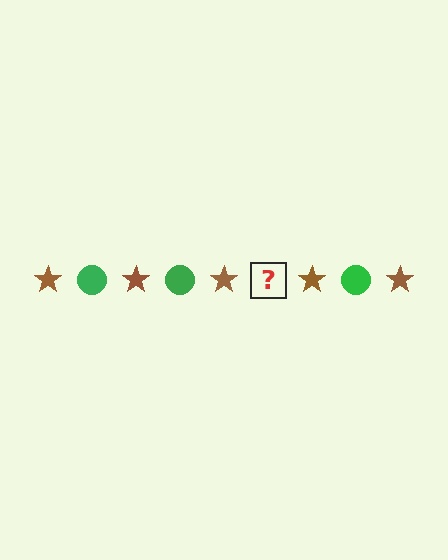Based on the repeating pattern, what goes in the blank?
The blank should be a green circle.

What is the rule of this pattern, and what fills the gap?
The rule is that the pattern alternates between brown star and green circle. The gap should be filled with a green circle.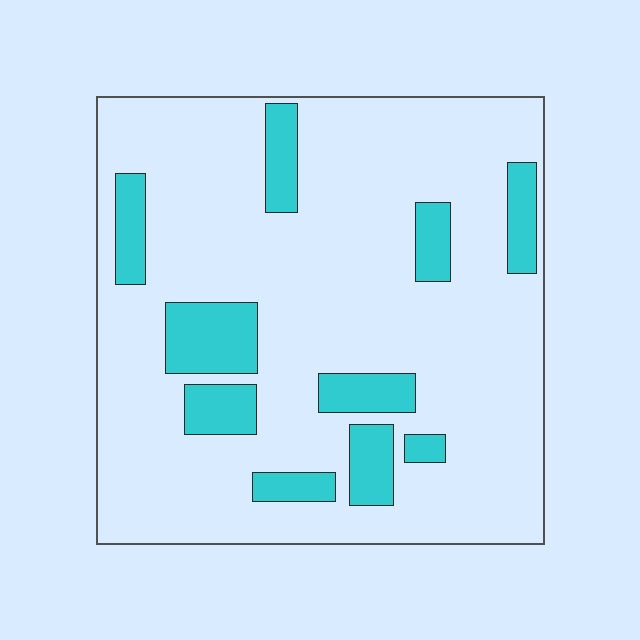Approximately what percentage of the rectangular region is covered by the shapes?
Approximately 15%.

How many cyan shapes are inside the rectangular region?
10.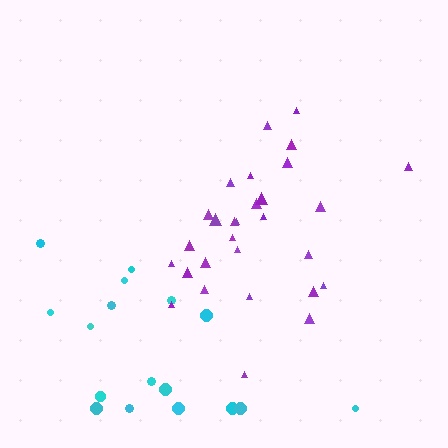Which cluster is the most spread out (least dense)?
Cyan.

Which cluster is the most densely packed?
Purple.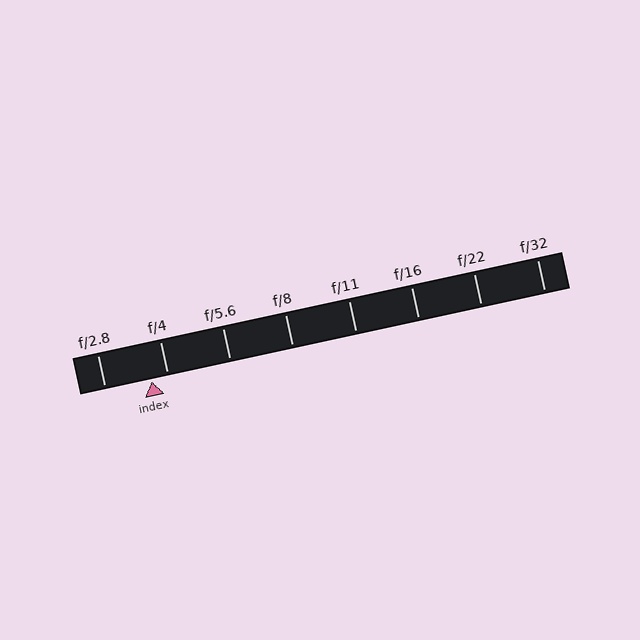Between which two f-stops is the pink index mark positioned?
The index mark is between f/2.8 and f/4.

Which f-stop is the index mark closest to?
The index mark is closest to f/4.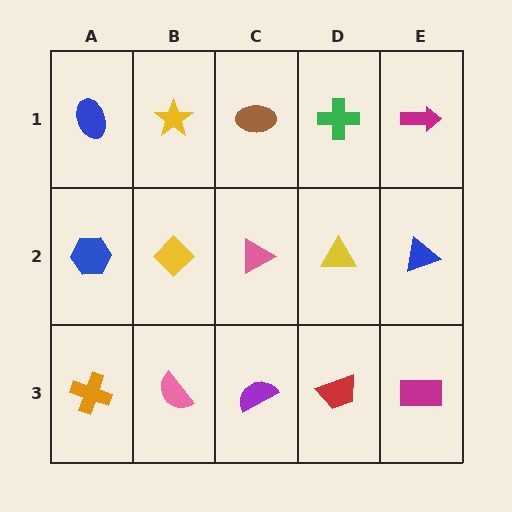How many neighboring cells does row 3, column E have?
2.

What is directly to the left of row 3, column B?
An orange cross.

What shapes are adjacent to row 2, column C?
A brown ellipse (row 1, column C), a purple semicircle (row 3, column C), a yellow diamond (row 2, column B), a yellow triangle (row 2, column D).